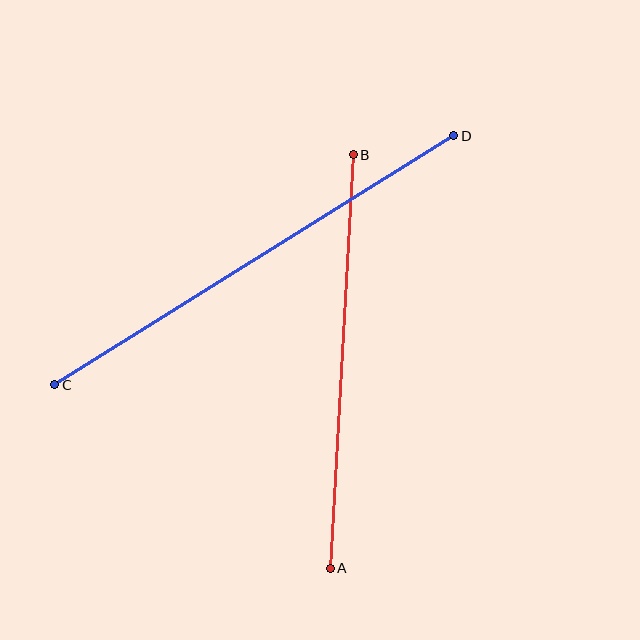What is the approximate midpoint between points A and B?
The midpoint is at approximately (342, 361) pixels.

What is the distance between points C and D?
The distance is approximately 470 pixels.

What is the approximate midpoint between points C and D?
The midpoint is at approximately (254, 260) pixels.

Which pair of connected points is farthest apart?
Points C and D are farthest apart.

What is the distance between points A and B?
The distance is approximately 414 pixels.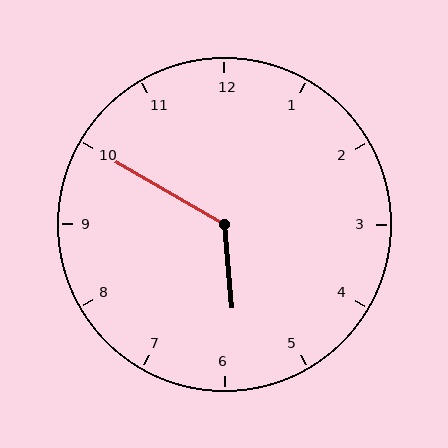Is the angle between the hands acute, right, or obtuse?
It is obtuse.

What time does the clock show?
5:50.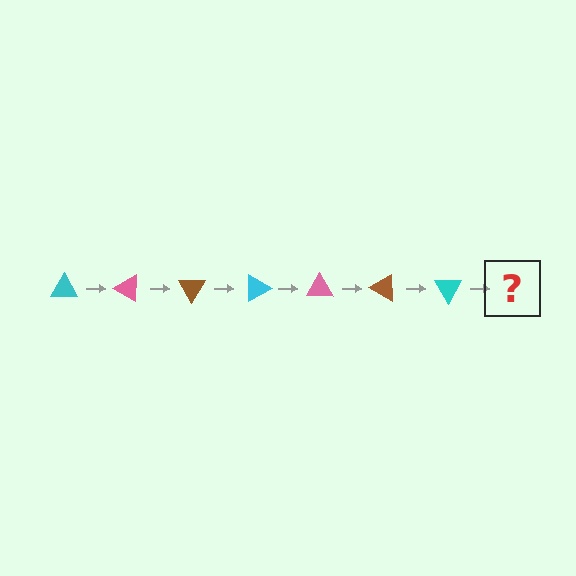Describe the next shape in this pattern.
It should be a pink triangle, rotated 210 degrees from the start.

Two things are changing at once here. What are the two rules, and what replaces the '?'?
The two rules are that it rotates 30 degrees each step and the color cycles through cyan, pink, and brown. The '?' should be a pink triangle, rotated 210 degrees from the start.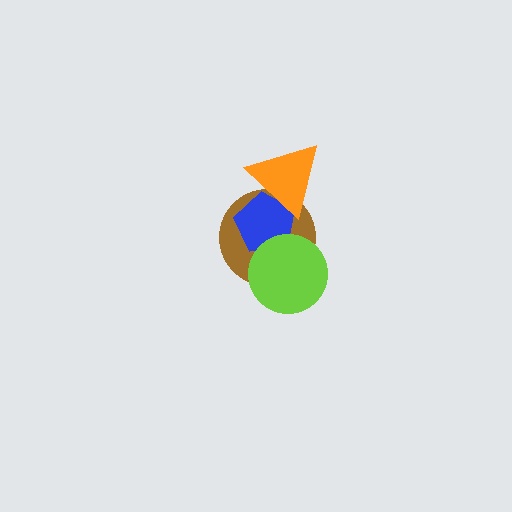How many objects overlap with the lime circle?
2 objects overlap with the lime circle.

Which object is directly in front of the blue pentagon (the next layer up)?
The orange triangle is directly in front of the blue pentagon.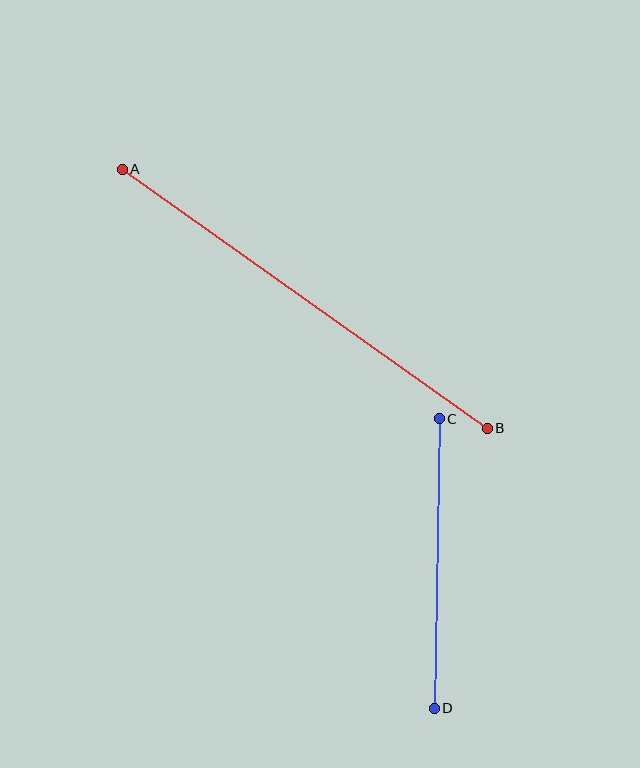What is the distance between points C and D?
The distance is approximately 290 pixels.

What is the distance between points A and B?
The distance is approximately 448 pixels.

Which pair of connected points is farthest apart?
Points A and B are farthest apart.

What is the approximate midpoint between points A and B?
The midpoint is at approximately (305, 299) pixels.